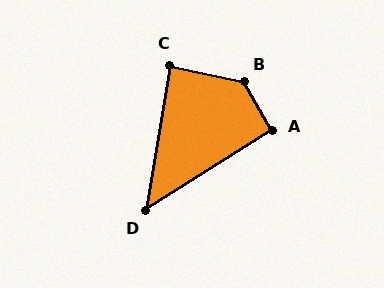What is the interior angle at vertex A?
Approximately 93 degrees (approximately right).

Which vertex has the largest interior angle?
B, at approximately 132 degrees.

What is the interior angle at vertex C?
Approximately 87 degrees (approximately right).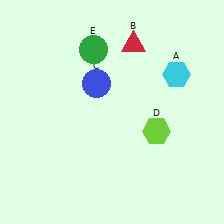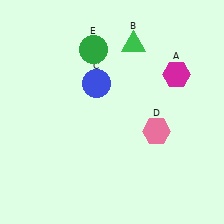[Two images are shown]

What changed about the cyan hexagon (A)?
In Image 1, A is cyan. In Image 2, it changed to magenta.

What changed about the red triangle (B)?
In Image 1, B is red. In Image 2, it changed to green.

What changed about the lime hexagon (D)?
In Image 1, D is lime. In Image 2, it changed to pink.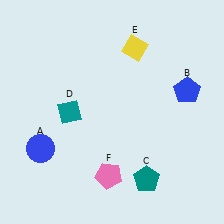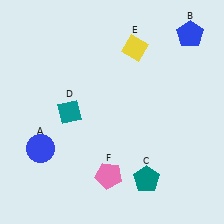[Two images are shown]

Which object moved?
The blue pentagon (B) moved up.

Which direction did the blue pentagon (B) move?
The blue pentagon (B) moved up.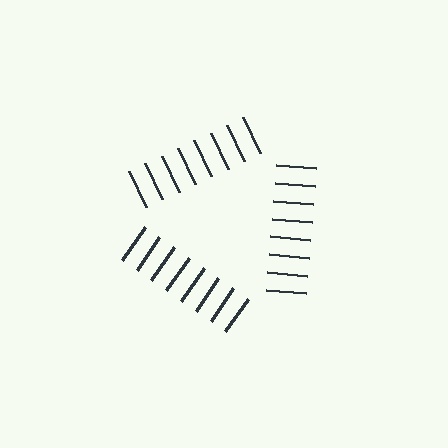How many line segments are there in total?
24 — 8 along each of the 3 edges.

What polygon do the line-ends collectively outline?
An illusory triangle — the line segments terminate on its edges but no continuous stroke is drawn.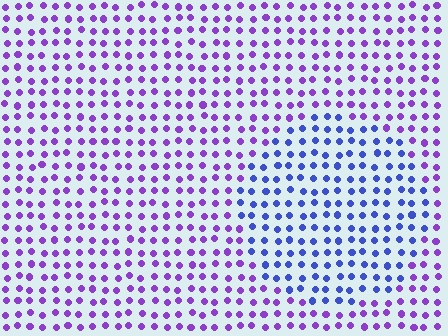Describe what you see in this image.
The image is filled with small purple elements in a uniform arrangement. A circle-shaped region is visible where the elements are tinted to a slightly different hue, forming a subtle color boundary.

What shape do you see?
I see a circle.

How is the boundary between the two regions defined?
The boundary is defined purely by a slight shift in hue (about 42 degrees). Spacing, size, and orientation are identical on both sides.